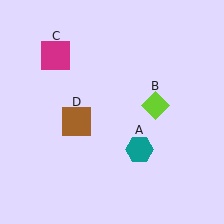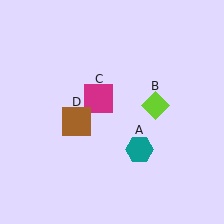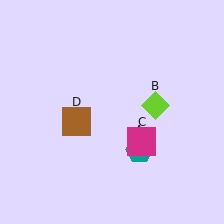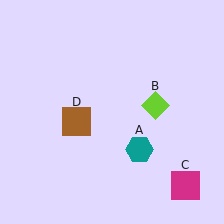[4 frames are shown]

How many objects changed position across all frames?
1 object changed position: magenta square (object C).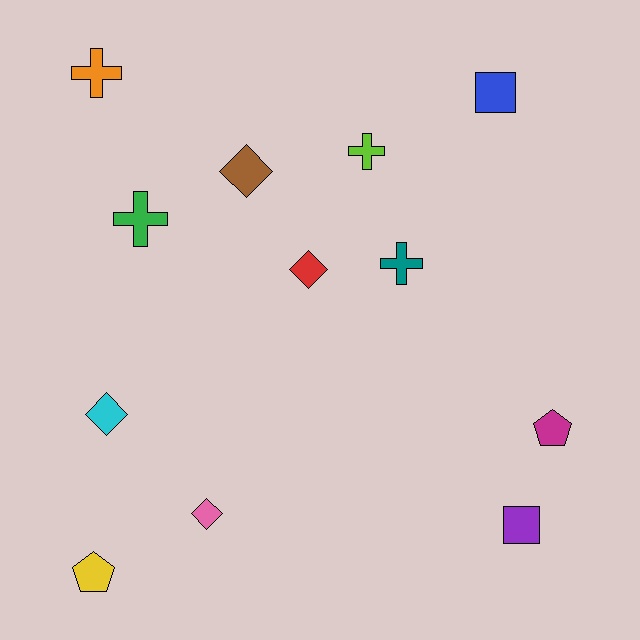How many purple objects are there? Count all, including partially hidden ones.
There is 1 purple object.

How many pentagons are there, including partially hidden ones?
There are 2 pentagons.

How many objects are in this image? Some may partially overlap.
There are 12 objects.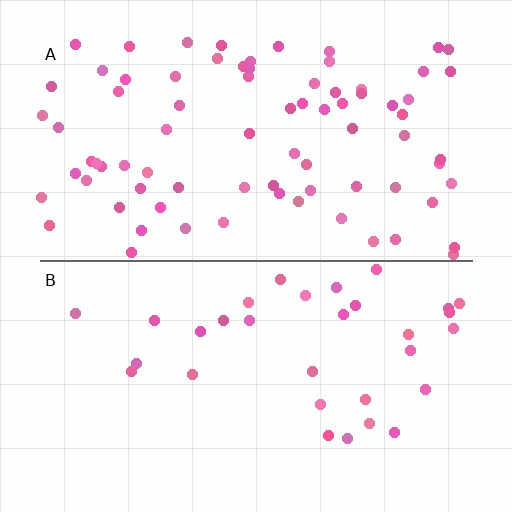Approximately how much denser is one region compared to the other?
Approximately 2.4× — region A over region B.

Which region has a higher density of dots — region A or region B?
A (the top).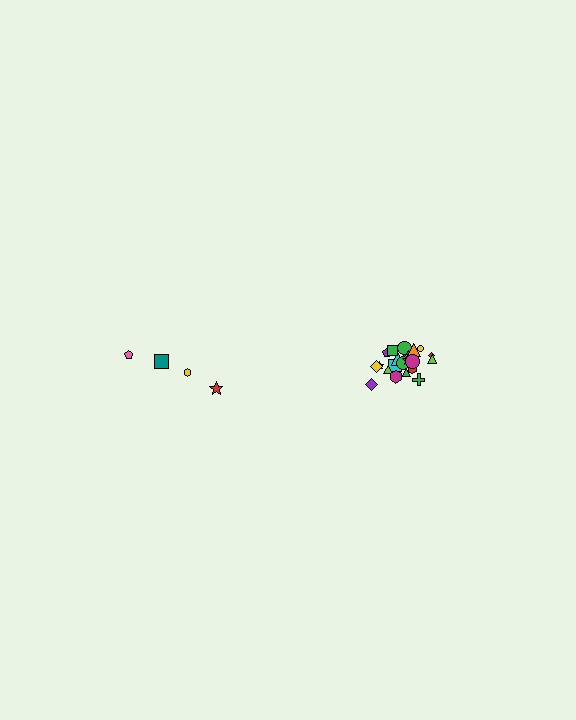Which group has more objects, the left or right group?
The right group.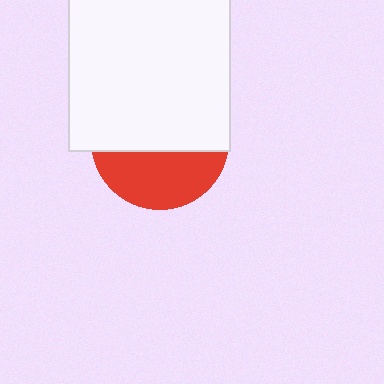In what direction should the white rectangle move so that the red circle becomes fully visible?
The white rectangle should move up. That is the shortest direction to clear the overlap and leave the red circle fully visible.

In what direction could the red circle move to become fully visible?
The red circle could move down. That would shift it out from behind the white rectangle entirely.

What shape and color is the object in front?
The object in front is a white rectangle.